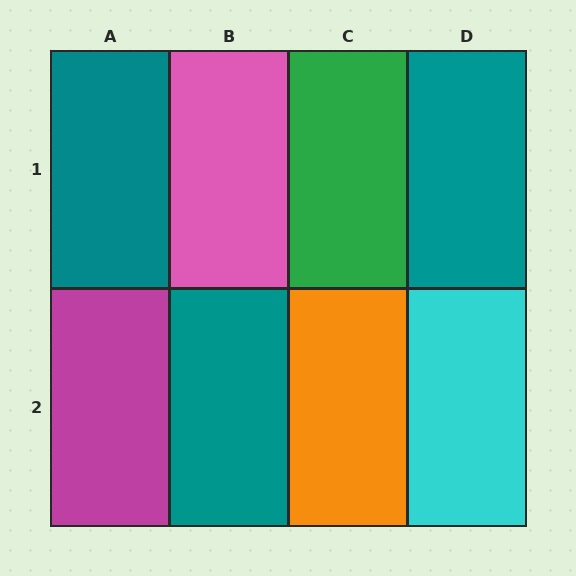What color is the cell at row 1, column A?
Teal.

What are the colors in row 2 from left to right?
Magenta, teal, orange, cyan.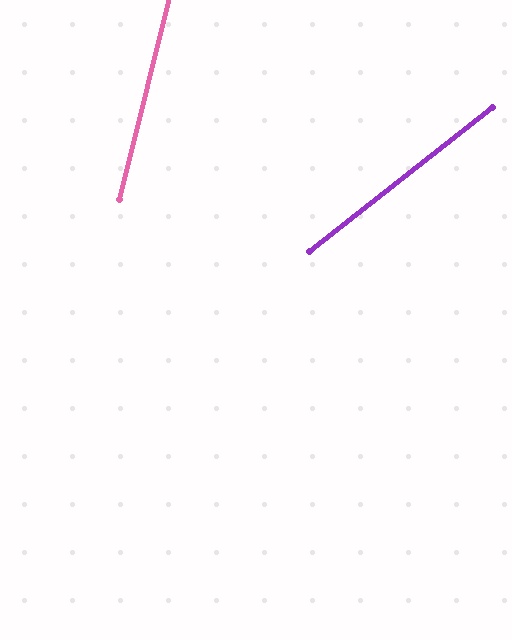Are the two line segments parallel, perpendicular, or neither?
Neither parallel nor perpendicular — they differ by about 38°.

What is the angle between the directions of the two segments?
Approximately 38 degrees.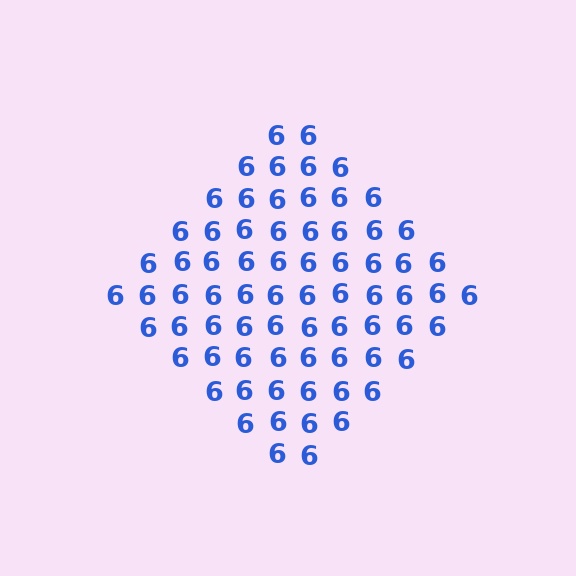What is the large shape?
The large shape is a diamond.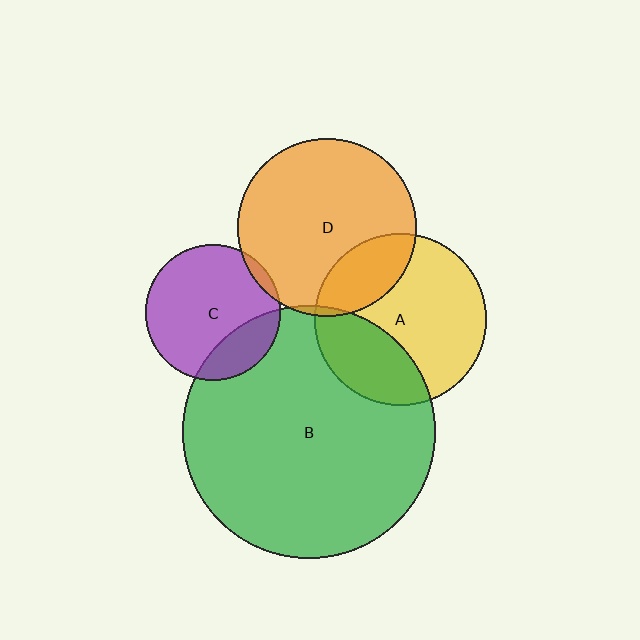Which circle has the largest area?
Circle B (green).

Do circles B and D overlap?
Yes.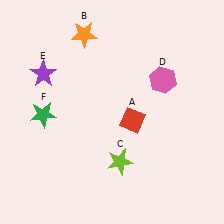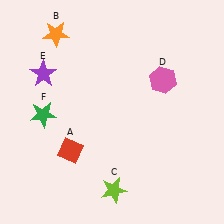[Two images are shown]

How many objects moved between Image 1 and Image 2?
3 objects moved between the two images.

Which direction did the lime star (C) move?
The lime star (C) moved down.